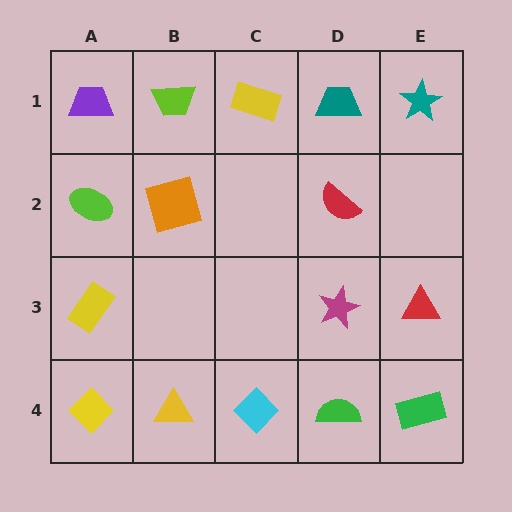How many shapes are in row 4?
5 shapes.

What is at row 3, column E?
A red triangle.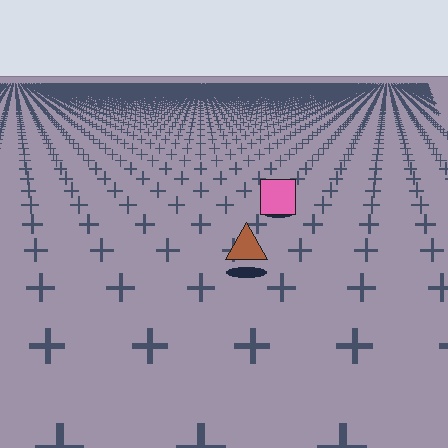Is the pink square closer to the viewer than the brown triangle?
No. The brown triangle is closer — you can tell from the texture gradient: the ground texture is coarser near it.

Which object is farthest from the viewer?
The pink square is farthest from the viewer. It appears smaller and the ground texture around it is denser.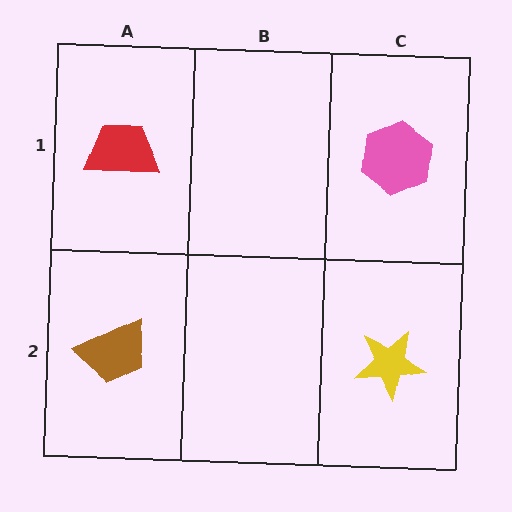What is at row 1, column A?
A red trapezoid.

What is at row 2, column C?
A yellow star.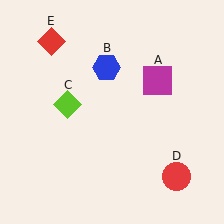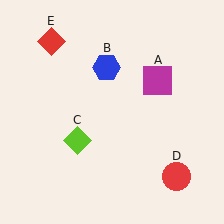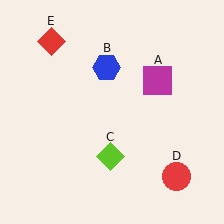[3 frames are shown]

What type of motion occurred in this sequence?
The lime diamond (object C) rotated counterclockwise around the center of the scene.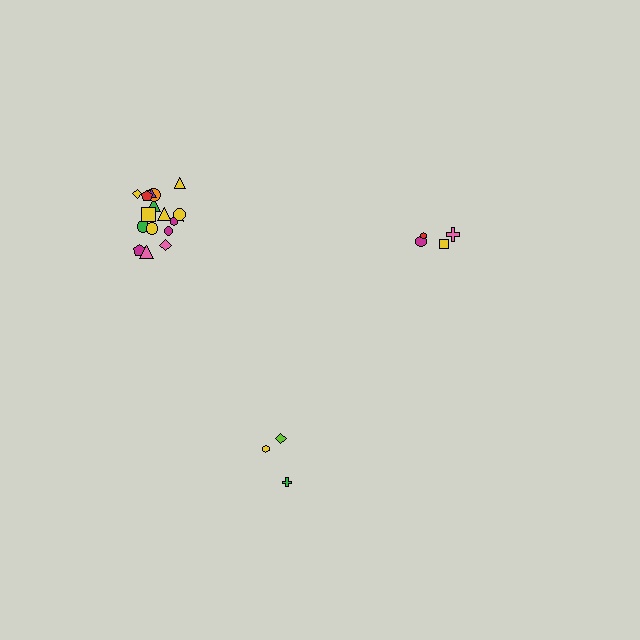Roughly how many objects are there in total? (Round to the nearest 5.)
Roughly 25 objects in total.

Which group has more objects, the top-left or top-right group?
The top-left group.